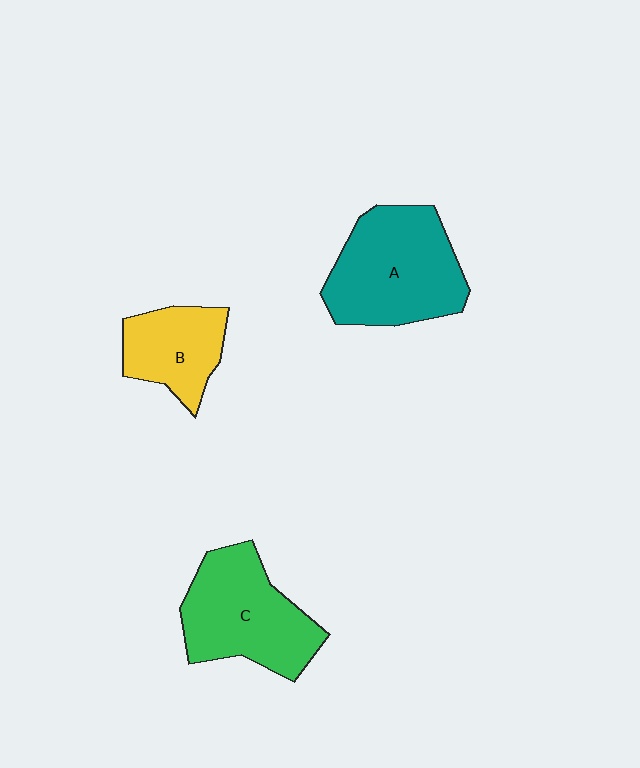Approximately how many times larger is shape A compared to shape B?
Approximately 1.7 times.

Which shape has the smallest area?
Shape B (yellow).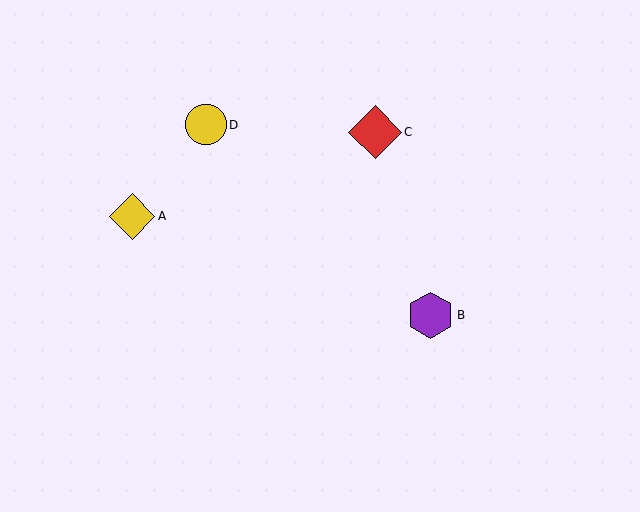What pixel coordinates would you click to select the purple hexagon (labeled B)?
Click at (431, 315) to select the purple hexagon B.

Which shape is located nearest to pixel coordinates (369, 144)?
The red diamond (labeled C) at (375, 132) is nearest to that location.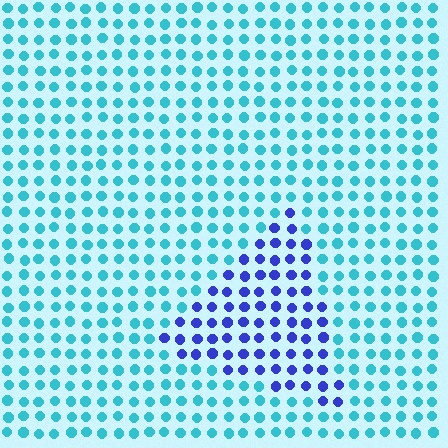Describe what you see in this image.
The image is filled with small cyan elements in a uniform arrangement. A triangle-shaped region is visible where the elements are tinted to a slightly different hue, forming a subtle color boundary.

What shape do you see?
I see a triangle.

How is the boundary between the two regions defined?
The boundary is defined purely by a slight shift in hue (about 52 degrees). Spacing, size, and orientation are identical on both sides.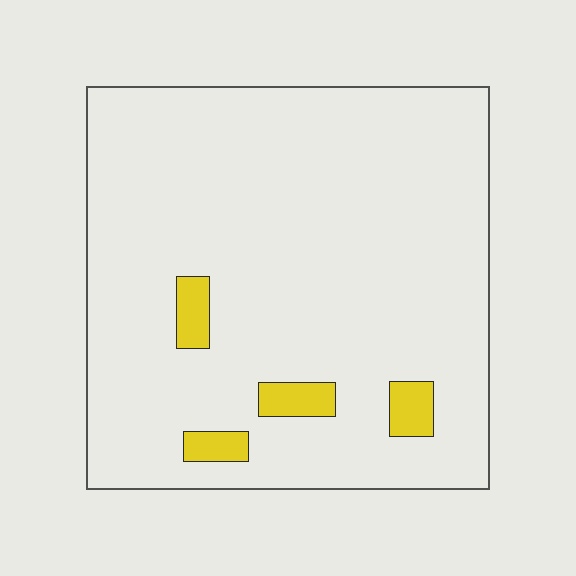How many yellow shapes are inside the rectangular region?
4.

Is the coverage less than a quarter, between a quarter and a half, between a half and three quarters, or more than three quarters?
Less than a quarter.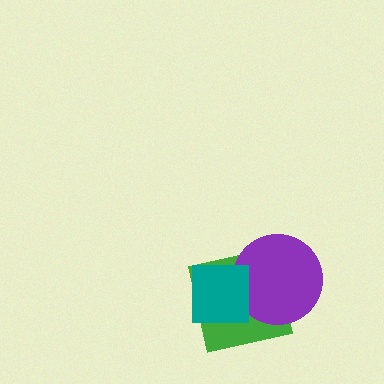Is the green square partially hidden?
Yes, it is partially covered by another shape.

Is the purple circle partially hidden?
Yes, it is partially covered by another shape.